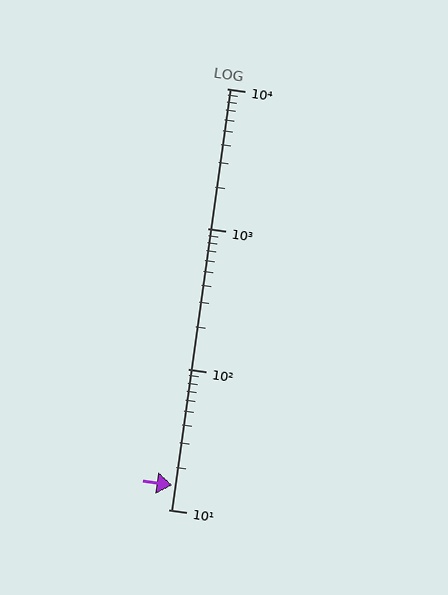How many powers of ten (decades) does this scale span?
The scale spans 3 decades, from 10 to 10000.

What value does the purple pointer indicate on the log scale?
The pointer indicates approximately 15.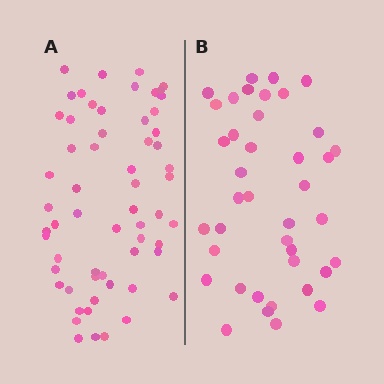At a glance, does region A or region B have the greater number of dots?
Region A (the left region) has more dots.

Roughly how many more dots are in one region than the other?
Region A has approximately 20 more dots than region B.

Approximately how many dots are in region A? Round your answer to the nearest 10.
About 60 dots.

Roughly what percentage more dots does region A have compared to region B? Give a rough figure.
About 50% more.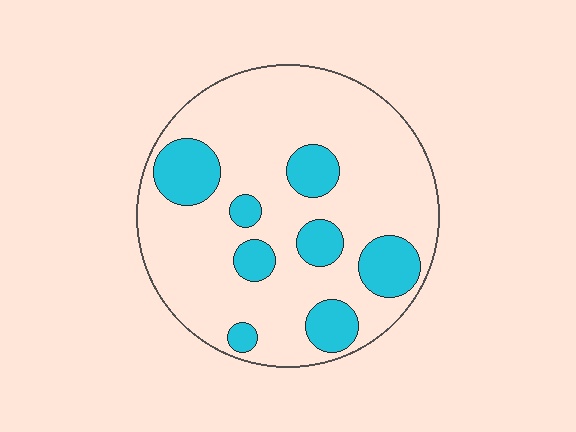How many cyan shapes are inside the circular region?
8.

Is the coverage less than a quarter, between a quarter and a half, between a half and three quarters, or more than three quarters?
Less than a quarter.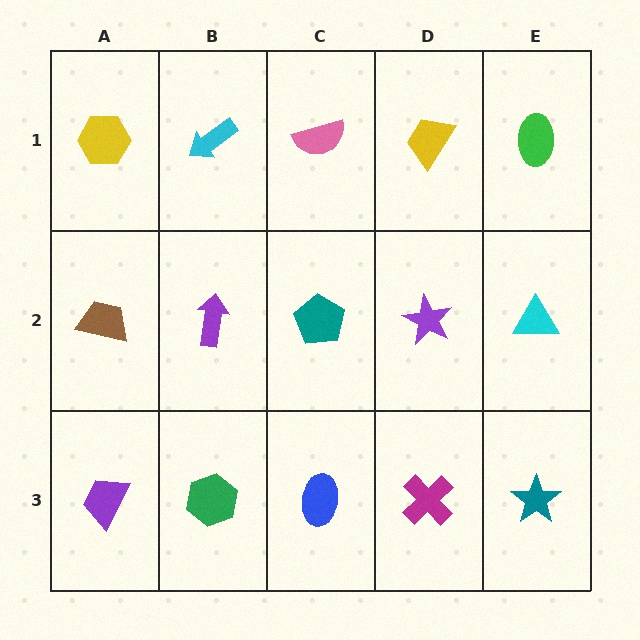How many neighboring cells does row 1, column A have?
2.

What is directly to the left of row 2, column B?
A brown trapezoid.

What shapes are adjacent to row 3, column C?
A teal pentagon (row 2, column C), a green hexagon (row 3, column B), a magenta cross (row 3, column D).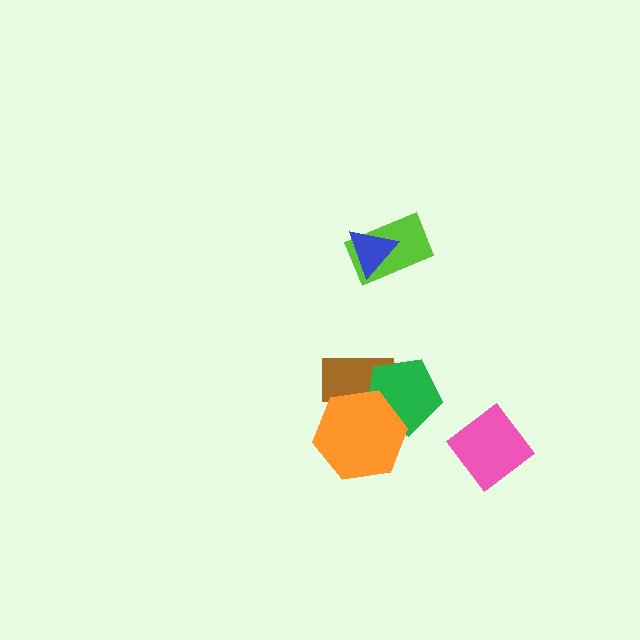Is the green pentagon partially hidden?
Yes, it is partially covered by another shape.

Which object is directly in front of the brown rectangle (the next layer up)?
The green pentagon is directly in front of the brown rectangle.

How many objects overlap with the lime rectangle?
1 object overlaps with the lime rectangle.